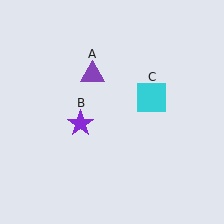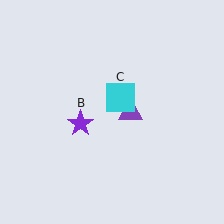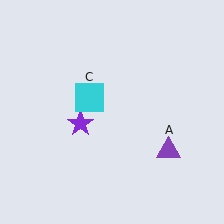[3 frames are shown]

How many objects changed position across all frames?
2 objects changed position: purple triangle (object A), cyan square (object C).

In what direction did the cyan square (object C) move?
The cyan square (object C) moved left.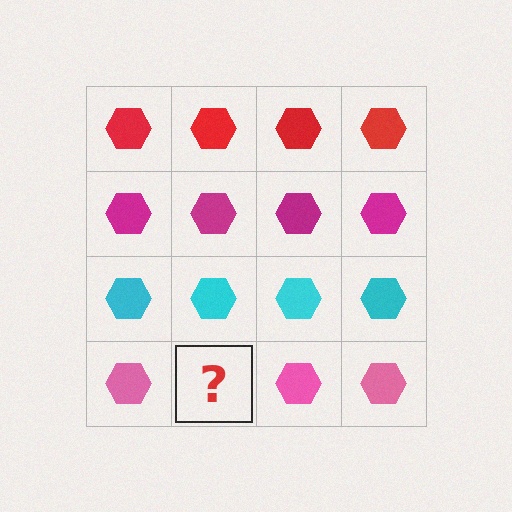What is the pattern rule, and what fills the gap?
The rule is that each row has a consistent color. The gap should be filled with a pink hexagon.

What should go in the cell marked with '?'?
The missing cell should contain a pink hexagon.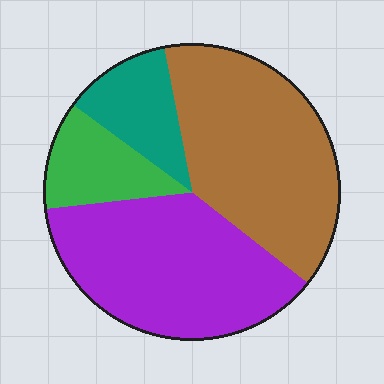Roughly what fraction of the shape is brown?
Brown covers 39% of the shape.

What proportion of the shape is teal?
Teal covers 12% of the shape.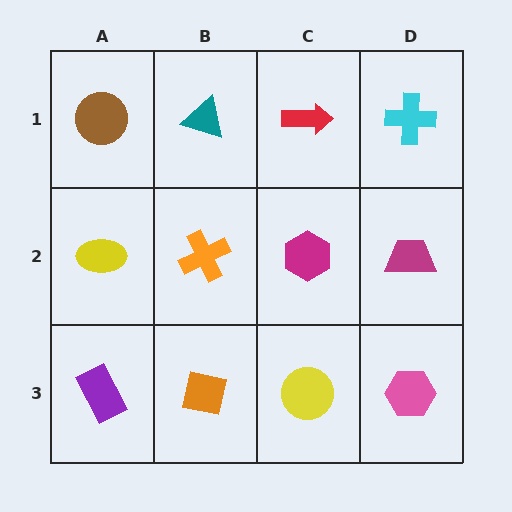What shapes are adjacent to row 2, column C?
A red arrow (row 1, column C), a yellow circle (row 3, column C), an orange cross (row 2, column B), a magenta trapezoid (row 2, column D).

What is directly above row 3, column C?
A magenta hexagon.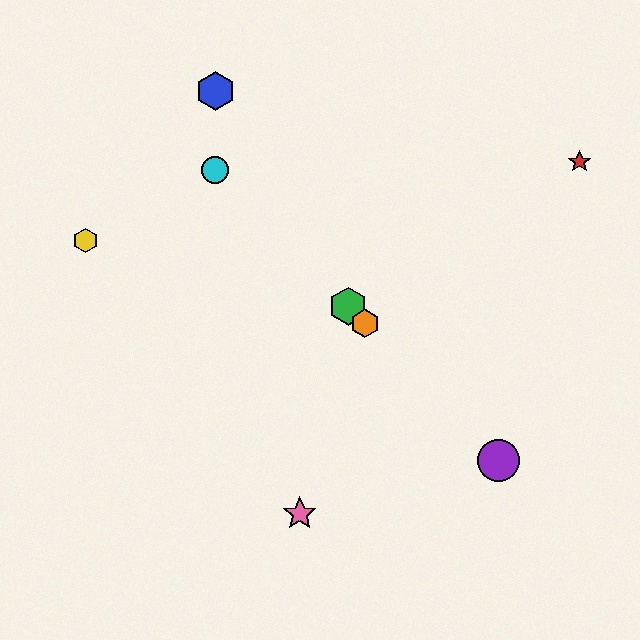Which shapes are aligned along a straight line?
The green hexagon, the purple circle, the orange hexagon, the cyan circle are aligned along a straight line.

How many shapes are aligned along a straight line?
4 shapes (the green hexagon, the purple circle, the orange hexagon, the cyan circle) are aligned along a straight line.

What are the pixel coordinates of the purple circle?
The purple circle is at (499, 460).